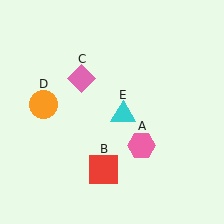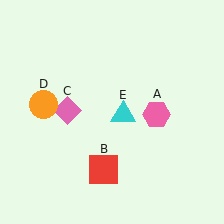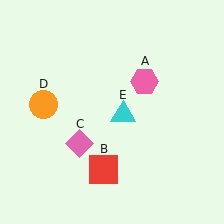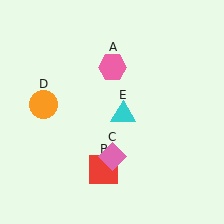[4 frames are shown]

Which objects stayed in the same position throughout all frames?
Red square (object B) and orange circle (object D) and cyan triangle (object E) remained stationary.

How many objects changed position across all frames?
2 objects changed position: pink hexagon (object A), pink diamond (object C).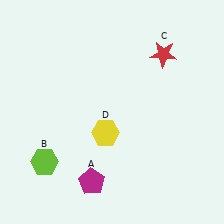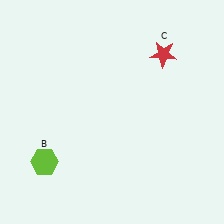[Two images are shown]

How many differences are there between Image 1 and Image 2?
There are 2 differences between the two images.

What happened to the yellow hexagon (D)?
The yellow hexagon (D) was removed in Image 2. It was in the bottom-left area of Image 1.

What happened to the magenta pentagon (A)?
The magenta pentagon (A) was removed in Image 2. It was in the bottom-left area of Image 1.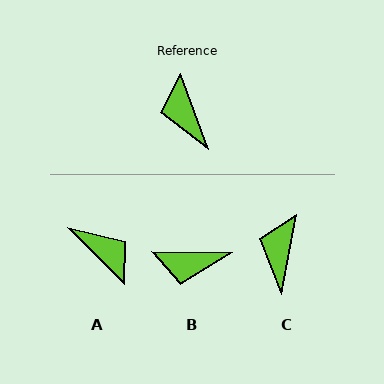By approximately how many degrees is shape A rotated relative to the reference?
Approximately 155 degrees clockwise.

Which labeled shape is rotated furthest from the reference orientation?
A, about 155 degrees away.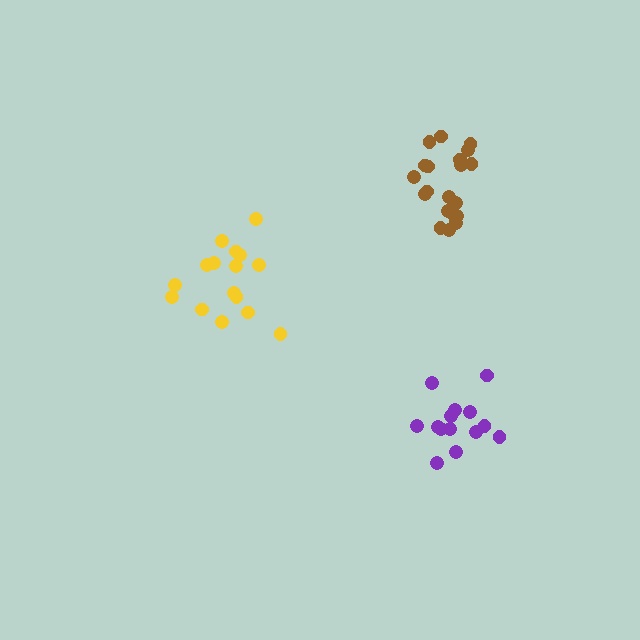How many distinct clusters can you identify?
There are 3 distinct clusters.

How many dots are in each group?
Group 1: 14 dots, Group 2: 16 dots, Group 3: 20 dots (50 total).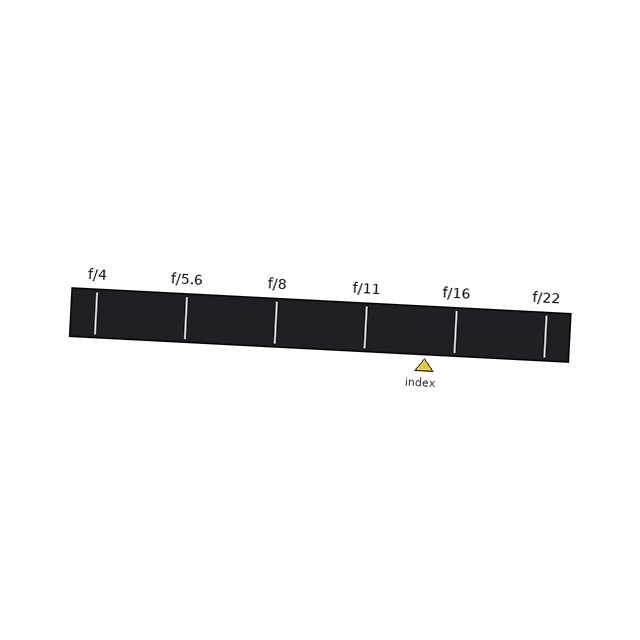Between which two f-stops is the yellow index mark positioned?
The index mark is between f/11 and f/16.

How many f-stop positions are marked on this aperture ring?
There are 6 f-stop positions marked.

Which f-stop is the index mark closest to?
The index mark is closest to f/16.